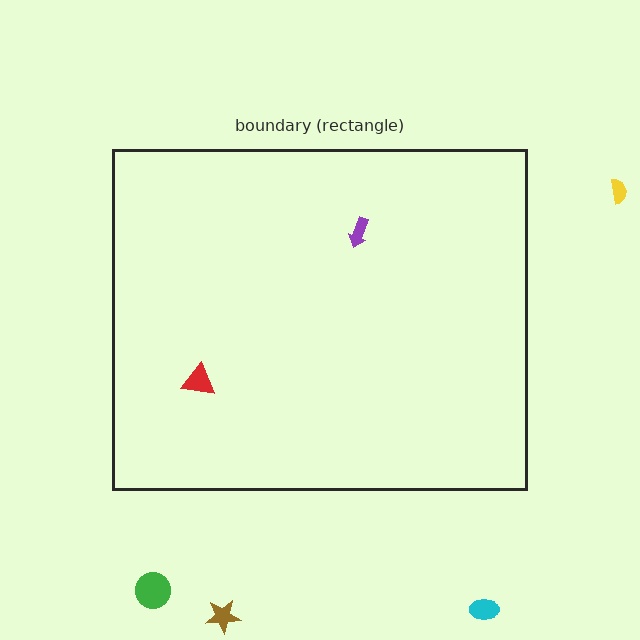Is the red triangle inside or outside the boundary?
Inside.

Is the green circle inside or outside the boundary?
Outside.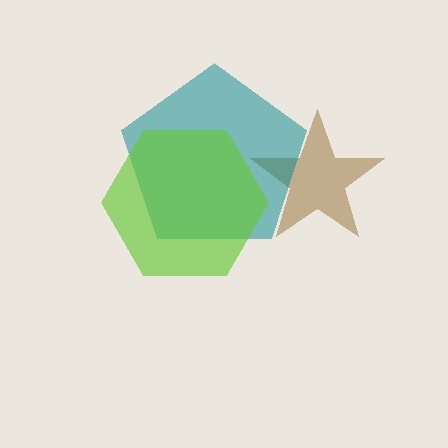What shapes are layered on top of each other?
The layered shapes are: a brown star, a teal pentagon, a lime hexagon.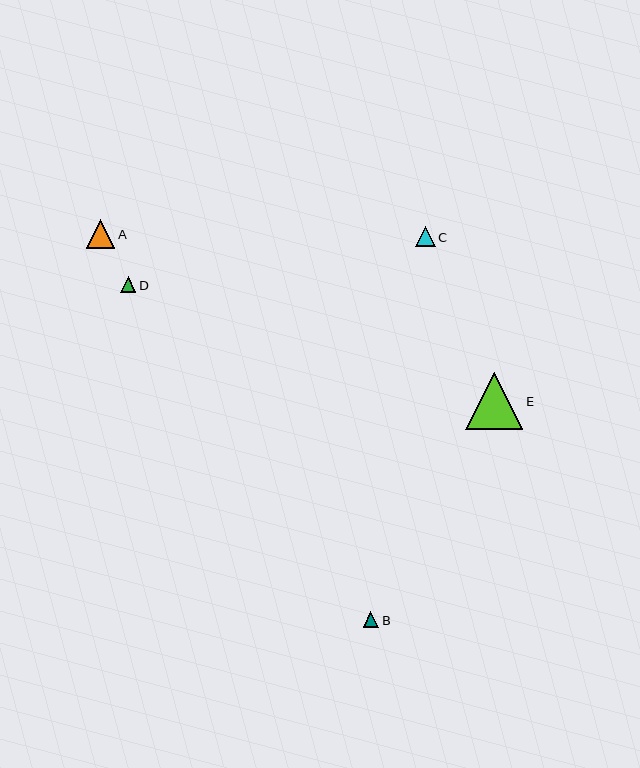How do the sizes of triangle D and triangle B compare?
Triangle D and triangle B are approximately the same size.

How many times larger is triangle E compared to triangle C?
Triangle E is approximately 2.9 times the size of triangle C.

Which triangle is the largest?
Triangle E is the largest with a size of approximately 58 pixels.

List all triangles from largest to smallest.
From largest to smallest: E, A, C, D, B.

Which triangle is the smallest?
Triangle B is the smallest with a size of approximately 16 pixels.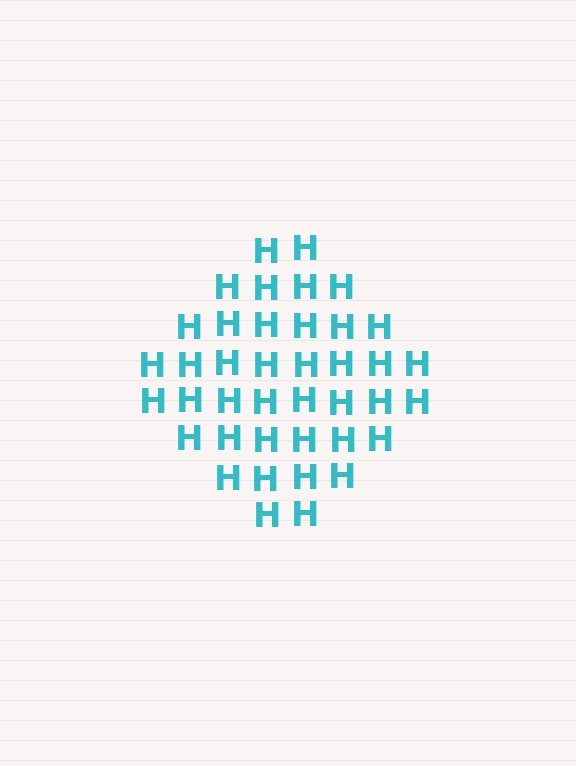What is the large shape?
The large shape is a diamond.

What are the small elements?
The small elements are letter H's.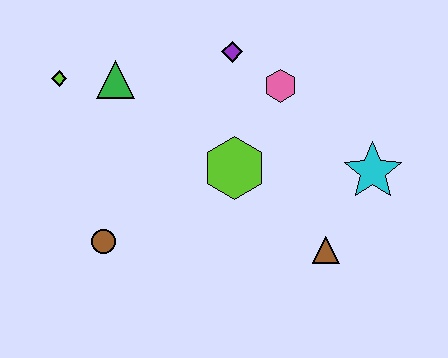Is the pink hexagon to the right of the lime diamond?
Yes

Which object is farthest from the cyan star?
The lime diamond is farthest from the cyan star.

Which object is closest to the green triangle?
The lime diamond is closest to the green triangle.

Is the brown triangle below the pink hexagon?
Yes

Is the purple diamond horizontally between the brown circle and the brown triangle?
Yes